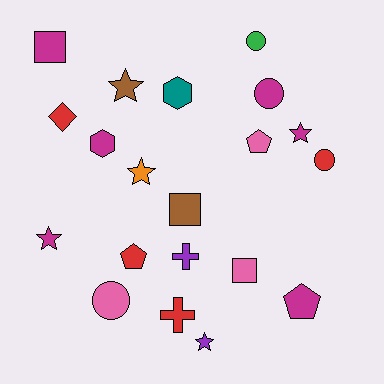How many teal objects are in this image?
There is 1 teal object.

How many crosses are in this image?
There are 2 crosses.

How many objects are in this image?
There are 20 objects.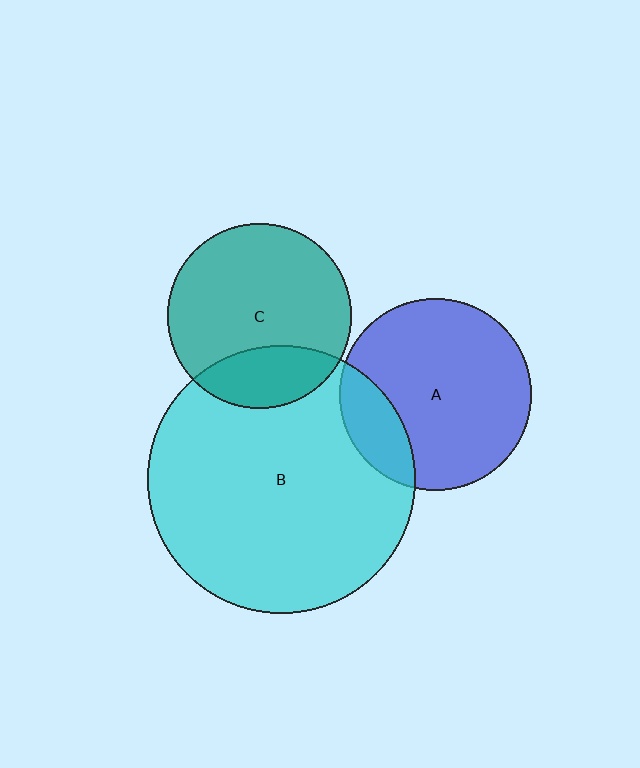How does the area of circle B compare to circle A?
Approximately 2.0 times.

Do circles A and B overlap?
Yes.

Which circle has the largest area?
Circle B (cyan).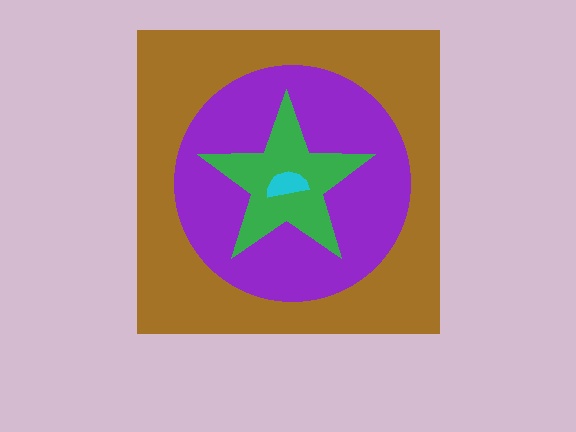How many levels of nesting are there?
4.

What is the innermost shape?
The cyan semicircle.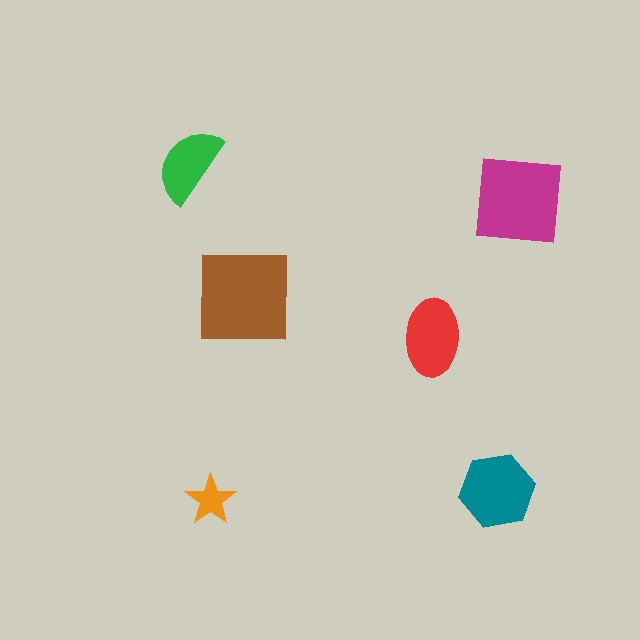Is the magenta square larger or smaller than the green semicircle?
Larger.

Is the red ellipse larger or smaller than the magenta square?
Smaller.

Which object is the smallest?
The orange star.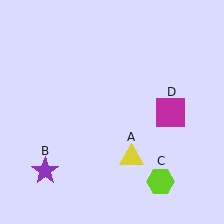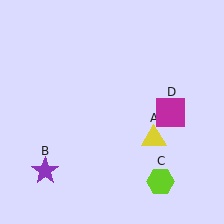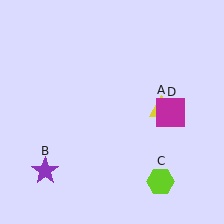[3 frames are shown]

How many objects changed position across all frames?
1 object changed position: yellow triangle (object A).